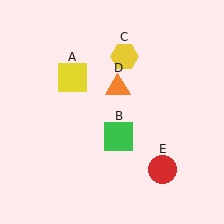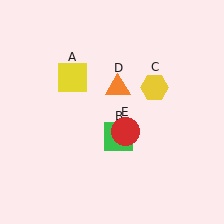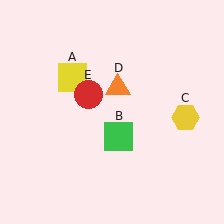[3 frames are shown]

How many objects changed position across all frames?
2 objects changed position: yellow hexagon (object C), red circle (object E).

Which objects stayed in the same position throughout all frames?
Yellow square (object A) and green square (object B) and orange triangle (object D) remained stationary.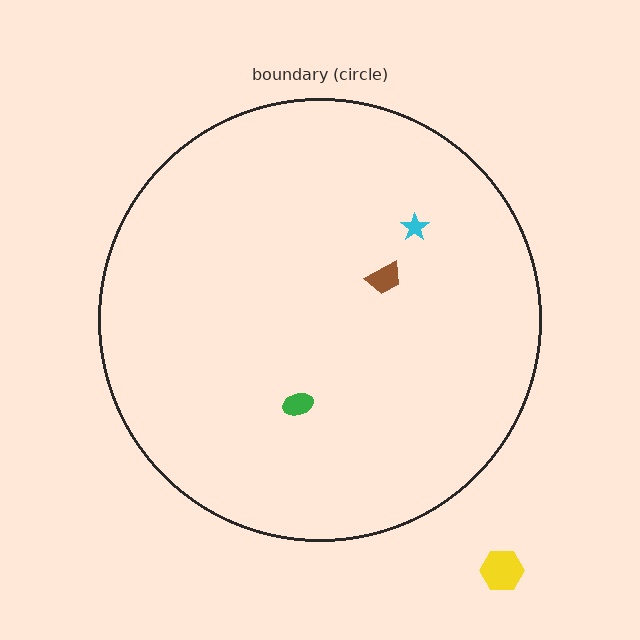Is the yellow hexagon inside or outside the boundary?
Outside.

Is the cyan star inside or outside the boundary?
Inside.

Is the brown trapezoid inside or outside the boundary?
Inside.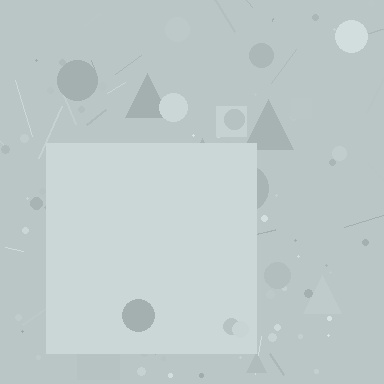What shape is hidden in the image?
A square is hidden in the image.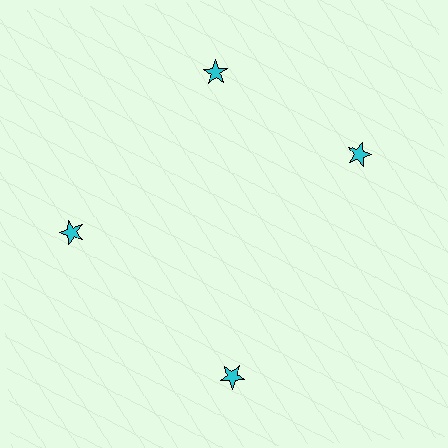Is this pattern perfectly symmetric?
No. The 4 cyan stars are arranged in a ring, but one element near the 3 o'clock position is rotated out of alignment along the ring, breaking the 4-fold rotational symmetry.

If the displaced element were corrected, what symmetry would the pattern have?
It would have 4-fold rotational symmetry — the pattern would map onto itself every 90 degrees.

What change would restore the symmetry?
The symmetry would be restored by rotating it back into even spacing with its neighbors so that all 4 stars sit at equal angles and equal distance from the center.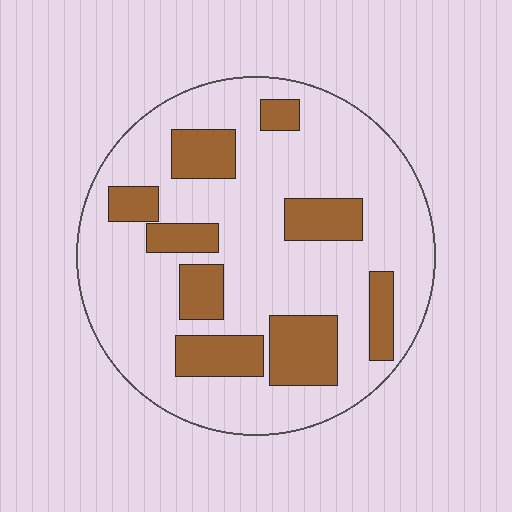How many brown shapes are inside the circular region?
9.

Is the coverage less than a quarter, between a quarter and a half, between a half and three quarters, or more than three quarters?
Less than a quarter.